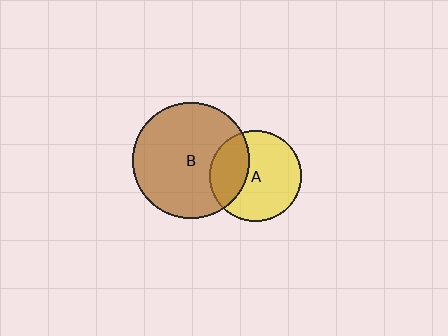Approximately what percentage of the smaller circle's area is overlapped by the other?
Approximately 30%.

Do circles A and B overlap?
Yes.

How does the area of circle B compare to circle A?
Approximately 1.6 times.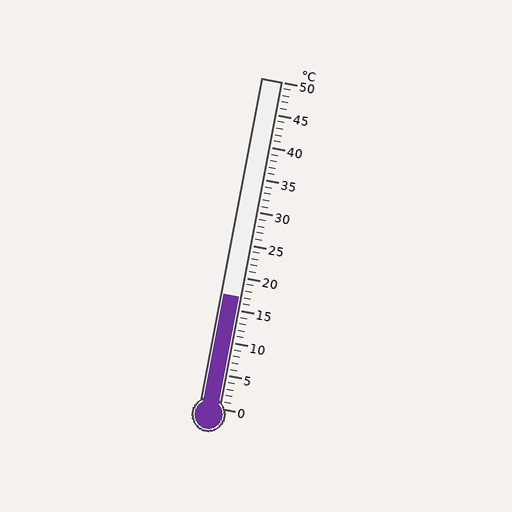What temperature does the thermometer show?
The thermometer shows approximately 17°C.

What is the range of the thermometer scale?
The thermometer scale ranges from 0°C to 50°C.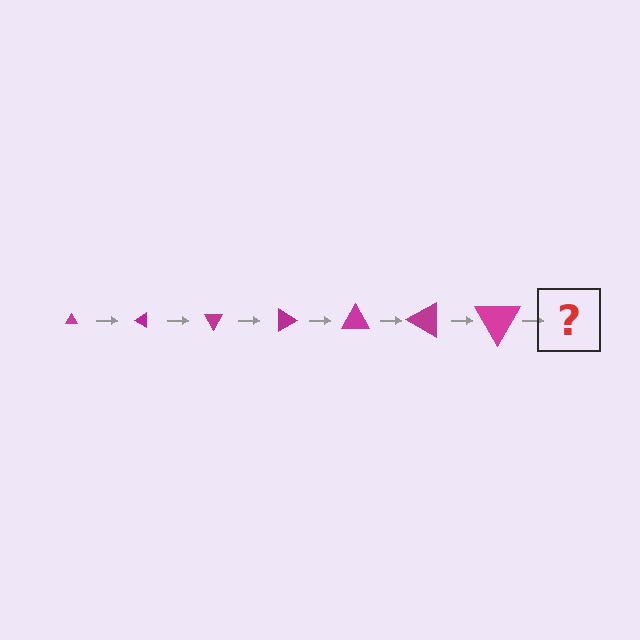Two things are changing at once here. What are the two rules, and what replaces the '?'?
The two rules are that the triangle grows larger each step and it rotates 30 degrees each step. The '?' should be a triangle, larger than the previous one and rotated 210 degrees from the start.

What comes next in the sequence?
The next element should be a triangle, larger than the previous one and rotated 210 degrees from the start.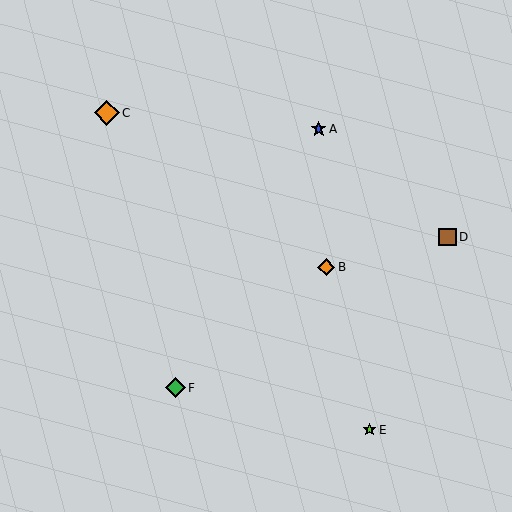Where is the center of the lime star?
The center of the lime star is at (369, 430).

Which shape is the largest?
The orange diamond (labeled C) is the largest.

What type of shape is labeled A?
Shape A is a blue star.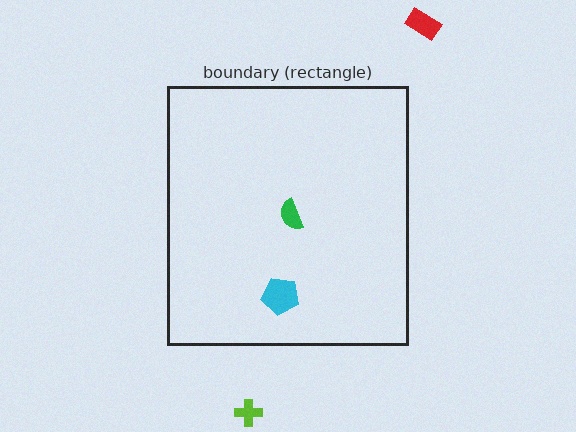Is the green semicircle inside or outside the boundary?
Inside.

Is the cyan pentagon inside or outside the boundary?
Inside.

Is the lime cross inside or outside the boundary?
Outside.